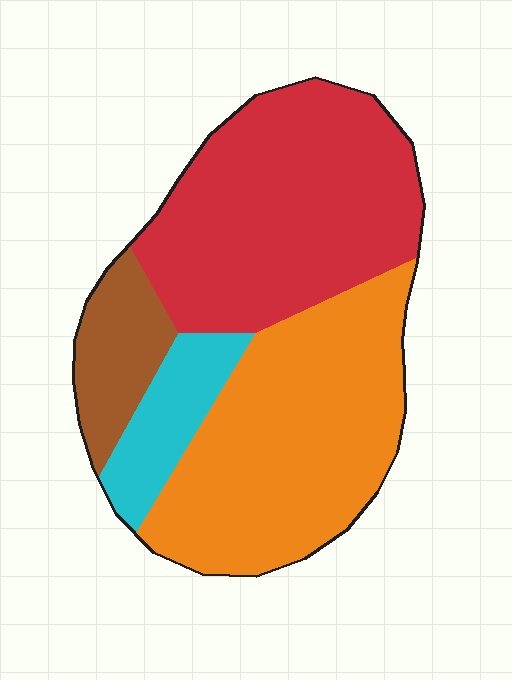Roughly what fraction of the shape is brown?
Brown covers 10% of the shape.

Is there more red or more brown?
Red.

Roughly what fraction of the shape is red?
Red takes up about two fifths (2/5) of the shape.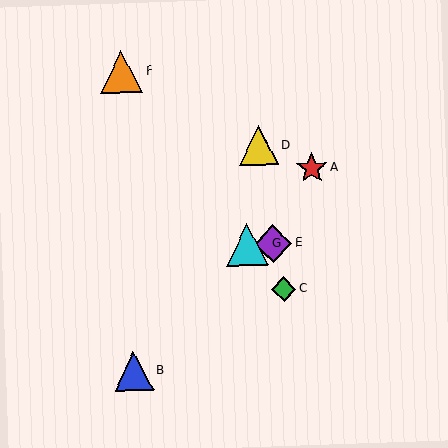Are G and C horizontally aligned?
No, G is at y≈245 and C is at y≈289.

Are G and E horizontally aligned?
Yes, both are at y≈245.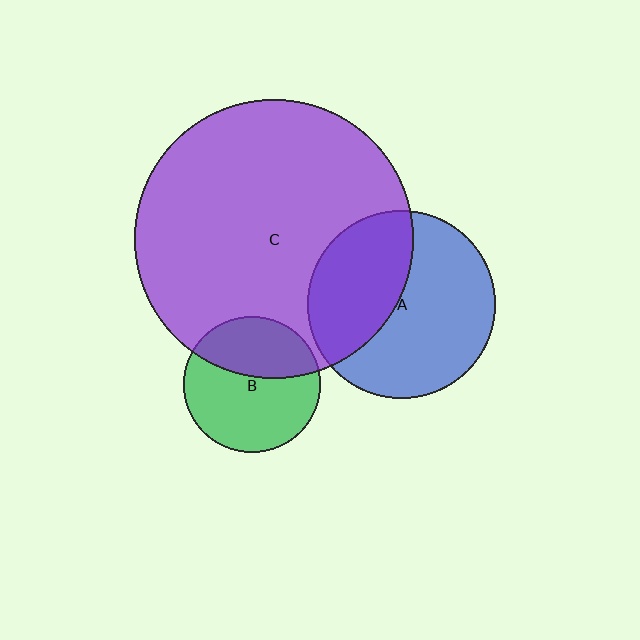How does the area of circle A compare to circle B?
Approximately 1.9 times.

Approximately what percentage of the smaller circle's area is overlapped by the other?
Approximately 40%.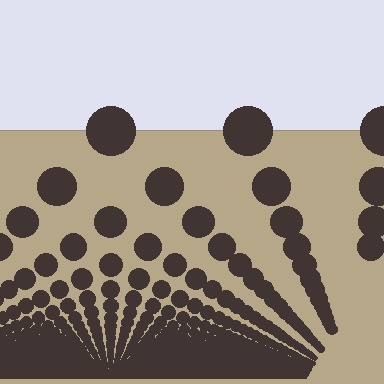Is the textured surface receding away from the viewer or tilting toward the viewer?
The surface appears to tilt toward the viewer. Texture elements get larger and sparser toward the top.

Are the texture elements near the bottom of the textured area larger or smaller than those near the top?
Smaller. The gradient is inverted — elements near the bottom are smaller and denser.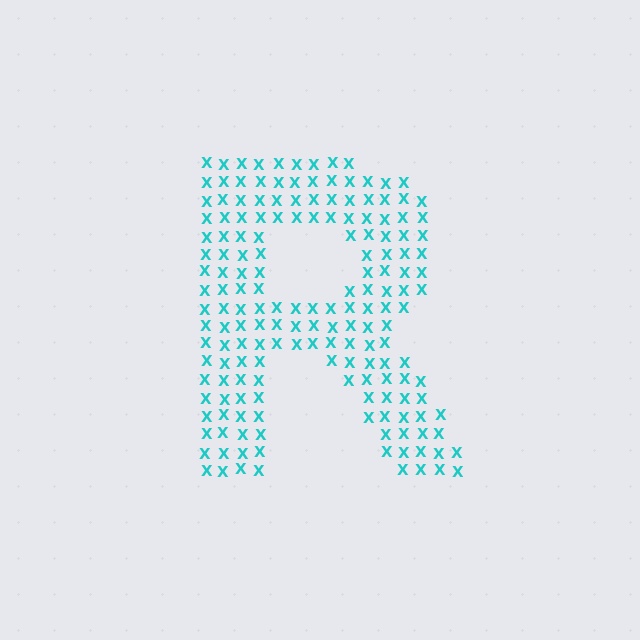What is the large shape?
The large shape is the letter R.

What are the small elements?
The small elements are letter X's.